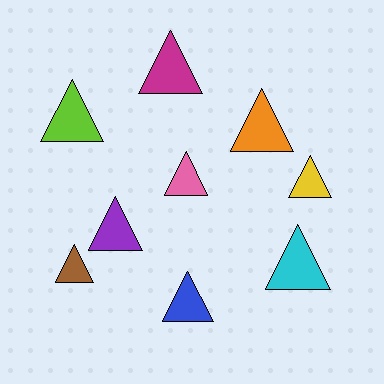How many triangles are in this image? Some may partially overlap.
There are 9 triangles.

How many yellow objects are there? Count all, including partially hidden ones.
There is 1 yellow object.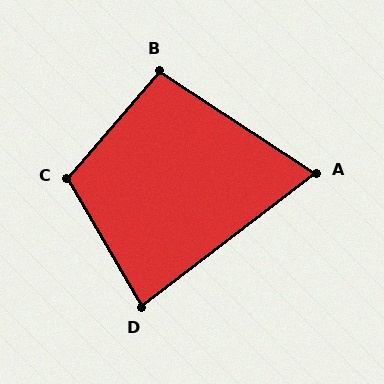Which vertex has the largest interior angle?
C, at approximately 109 degrees.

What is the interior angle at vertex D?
Approximately 83 degrees (acute).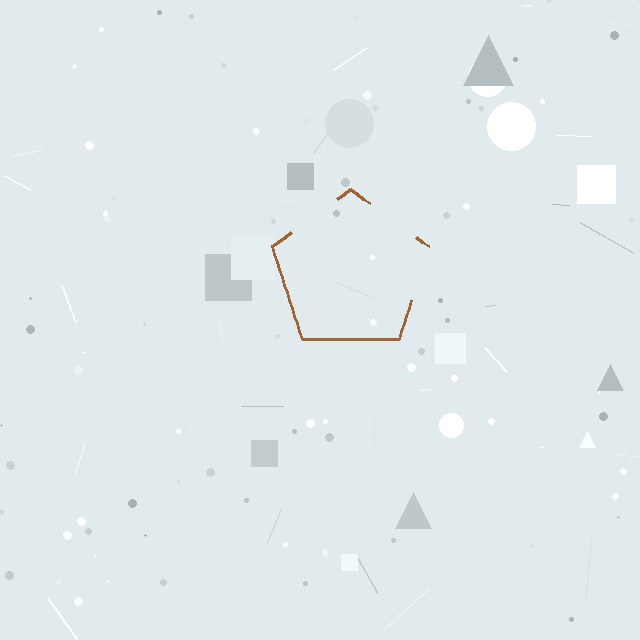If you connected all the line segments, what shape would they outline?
They would outline a pentagon.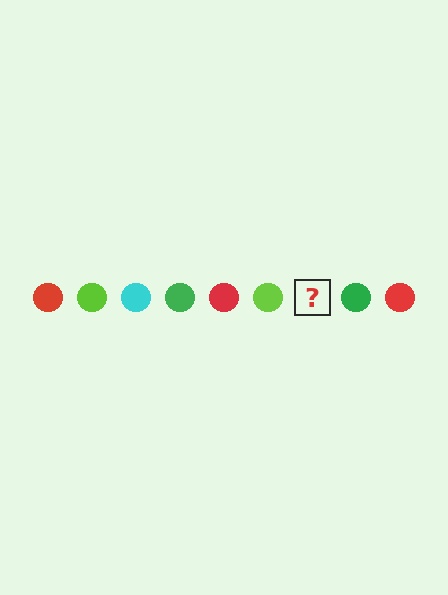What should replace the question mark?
The question mark should be replaced with a cyan circle.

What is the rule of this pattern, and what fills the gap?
The rule is that the pattern cycles through red, lime, cyan, green circles. The gap should be filled with a cyan circle.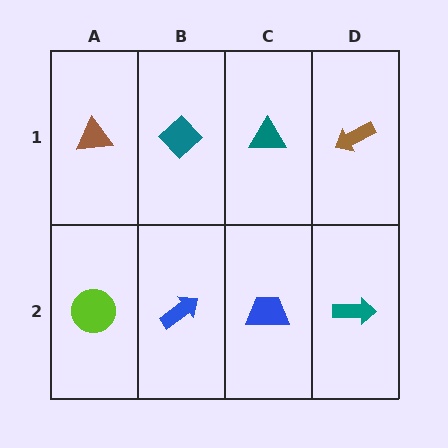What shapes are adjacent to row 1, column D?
A teal arrow (row 2, column D), a teal triangle (row 1, column C).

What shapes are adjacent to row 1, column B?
A blue arrow (row 2, column B), a brown triangle (row 1, column A), a teal triangle (row 1, column C).